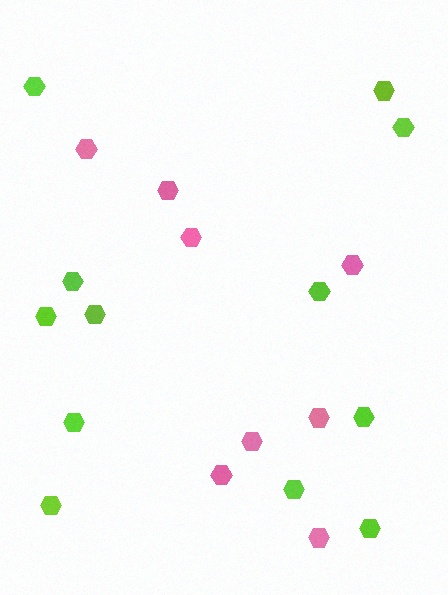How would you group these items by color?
There are 2 groups: one group of lime hexagons (12) and one group of pink hexagons (8).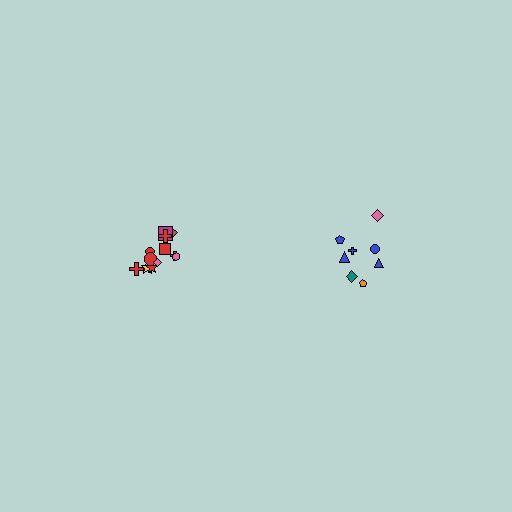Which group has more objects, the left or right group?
The left group.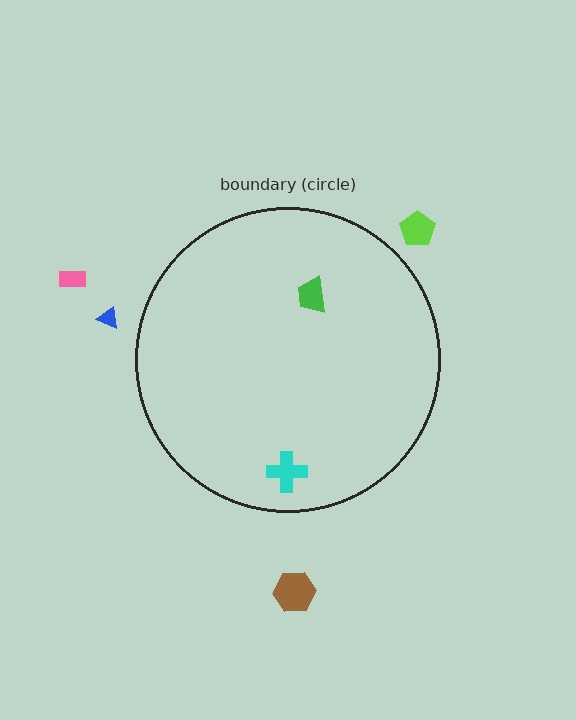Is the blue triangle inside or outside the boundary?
Outside.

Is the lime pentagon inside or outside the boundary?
Outside.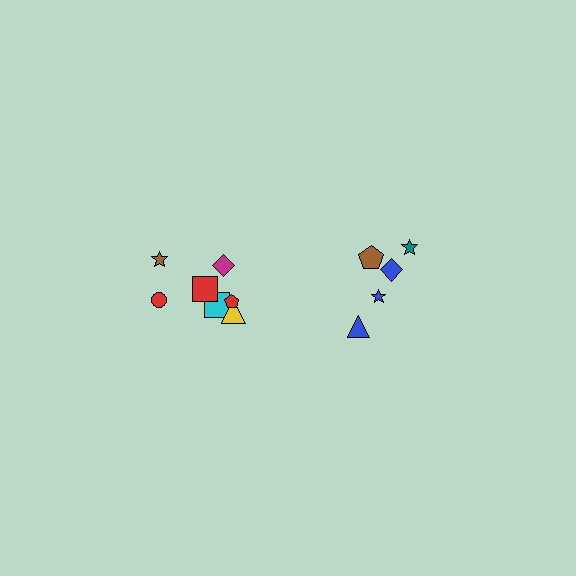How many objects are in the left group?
There are 7 objects.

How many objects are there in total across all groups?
There are 12 objects.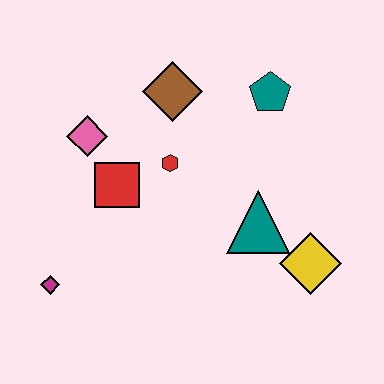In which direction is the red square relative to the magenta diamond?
The red square is above the magenta diamond.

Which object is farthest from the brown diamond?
The magenta diamond is farthest from the brown diamond.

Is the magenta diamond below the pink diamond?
Yes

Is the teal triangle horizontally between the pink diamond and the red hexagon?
No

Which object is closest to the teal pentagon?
The brown diamond is closest to the teal pentagon.